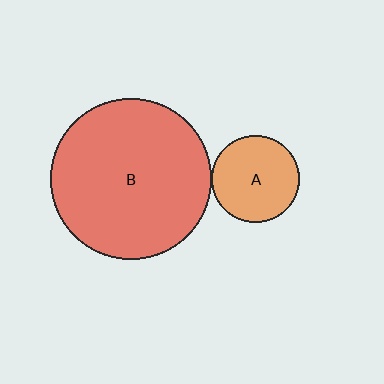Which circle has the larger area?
Circle B (red).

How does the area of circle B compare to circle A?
Approximately 3.4 times.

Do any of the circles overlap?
No, none of the circles overlap.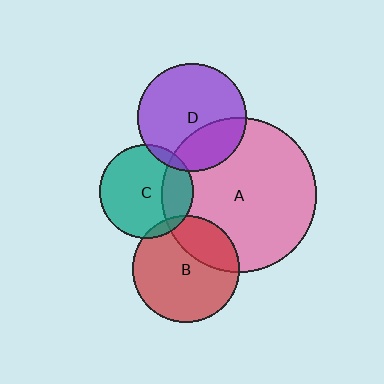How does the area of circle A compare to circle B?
Approximately 2.1 times.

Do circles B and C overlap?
Yes.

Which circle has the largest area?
Circle A (pink).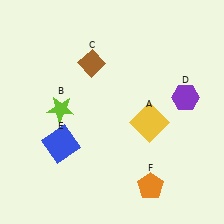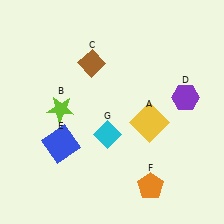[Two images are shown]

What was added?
A cyan diamond (G) was added in Image 2.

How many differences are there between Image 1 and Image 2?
There is 1 difference between the two images.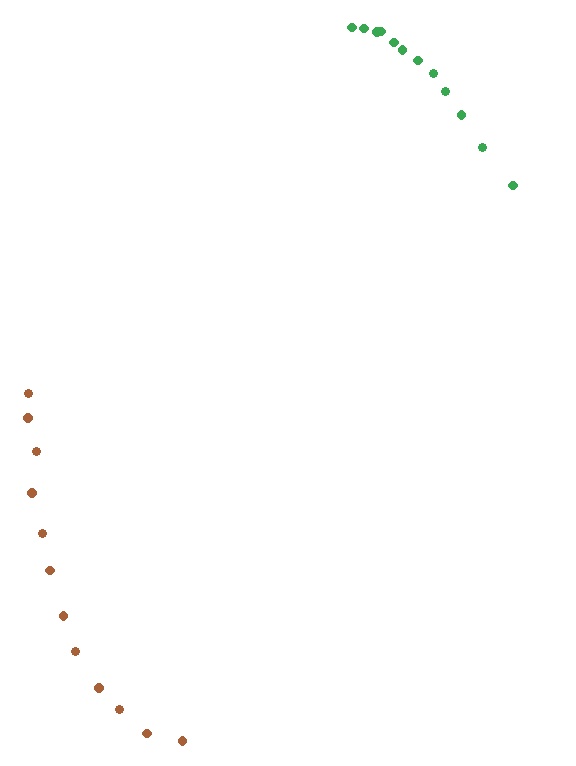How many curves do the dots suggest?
There are 2 distinct paths.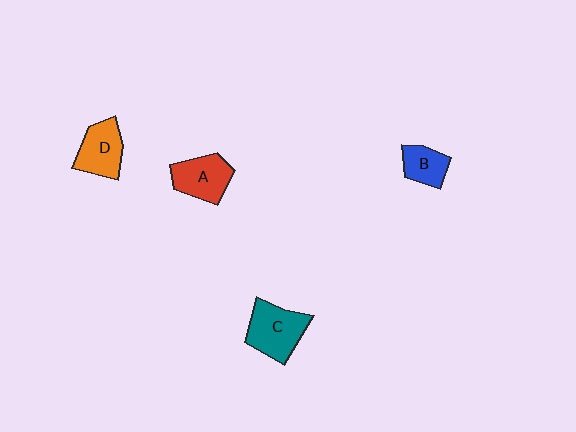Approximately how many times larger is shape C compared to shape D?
Approximately 1.2 times.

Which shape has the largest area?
Shape C (teal).